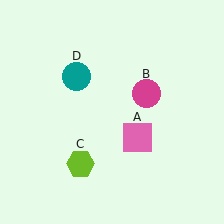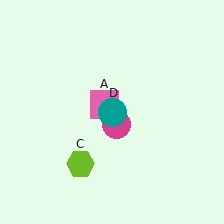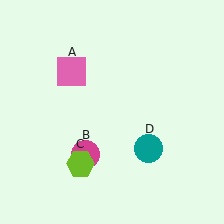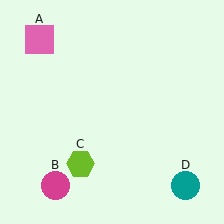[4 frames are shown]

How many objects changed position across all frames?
3 objects changed position: pink square (object A), magenta circle (object B), teal circle (object D).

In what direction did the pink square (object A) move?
The pink square (object A) moved up and to the left.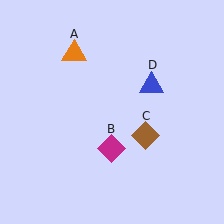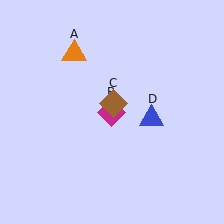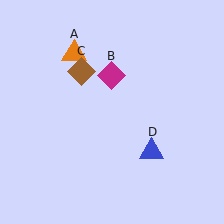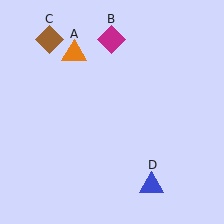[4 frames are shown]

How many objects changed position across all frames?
3 objects changed position: magenta diamond (object B), brown diamond (object C), blue triangle (object D).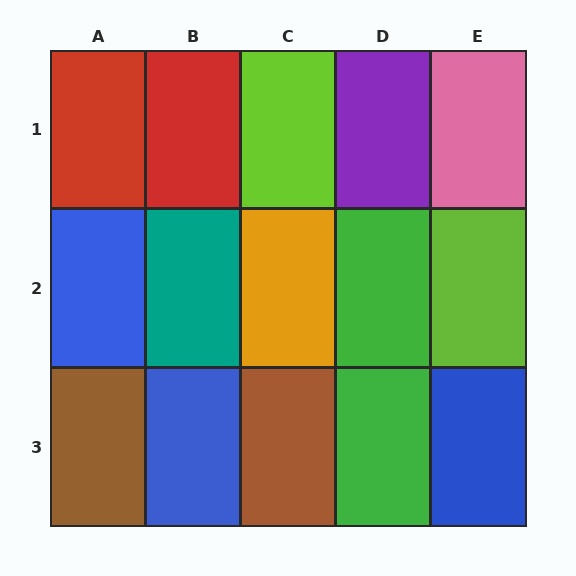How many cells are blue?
3 cells are blue.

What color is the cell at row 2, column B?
Teal.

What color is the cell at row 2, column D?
Green.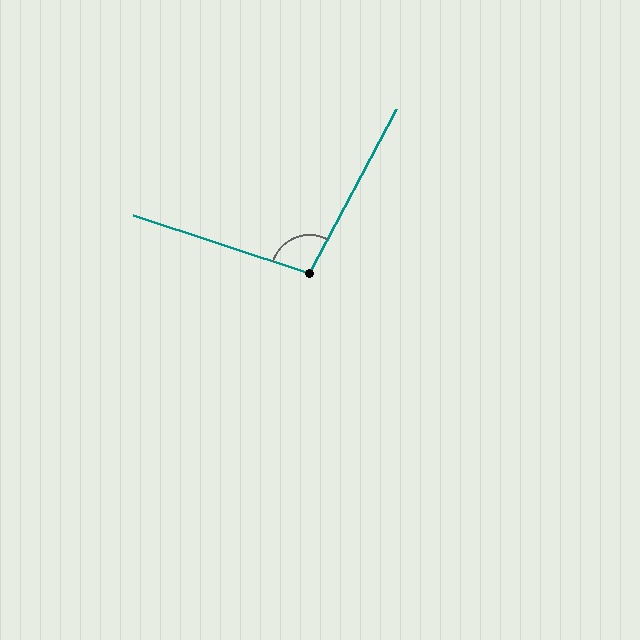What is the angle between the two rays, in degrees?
Approximately 100 degrees.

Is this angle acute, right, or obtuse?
It is obtuse.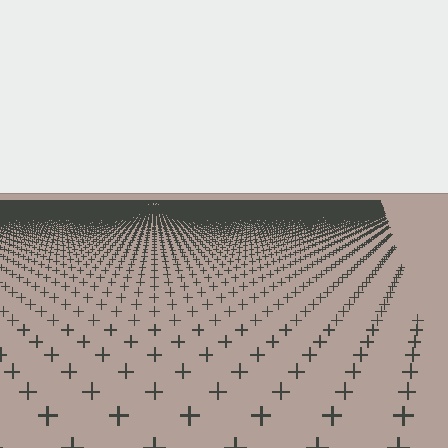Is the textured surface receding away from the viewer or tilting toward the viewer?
The surface is receding away from the viewer. Texture elements get smaller and denser toward the top.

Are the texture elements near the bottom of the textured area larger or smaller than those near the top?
Larger. Near the bottom, elements are closer to the viewer and appear at a bigger on-screen size.